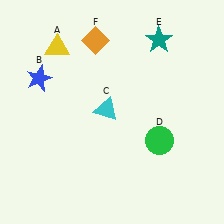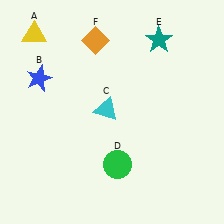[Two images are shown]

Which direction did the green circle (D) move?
The green circle (D) moved left.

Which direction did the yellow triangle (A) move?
The yellow triangle (A) moved left.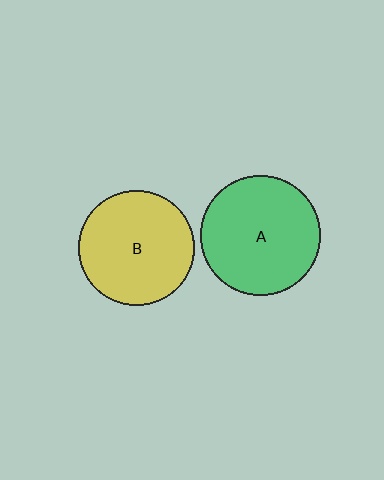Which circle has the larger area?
Circle A (green).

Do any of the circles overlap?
No, none of the circles overlap.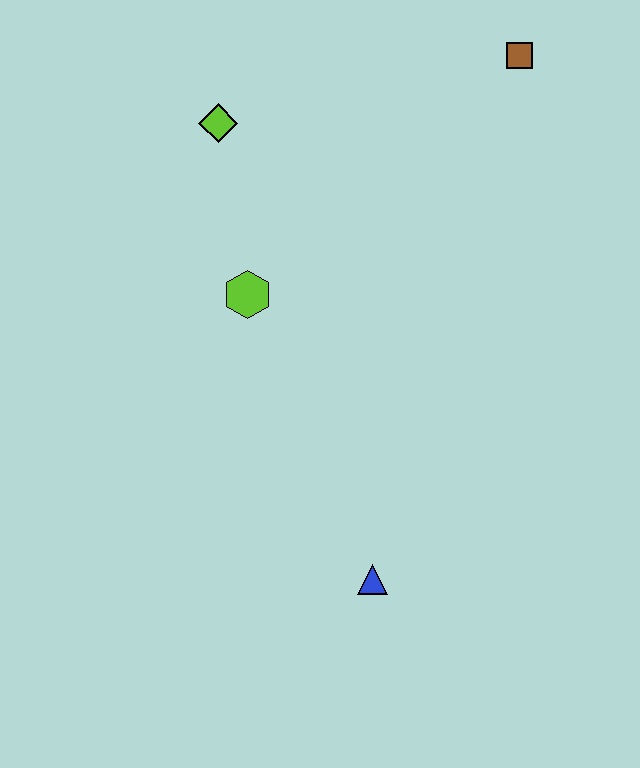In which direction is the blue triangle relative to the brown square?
The blue triangle is below the brown square.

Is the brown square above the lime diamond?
Yes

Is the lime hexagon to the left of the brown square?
Yes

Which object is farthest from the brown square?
The blue triangle is farthest from the brown square.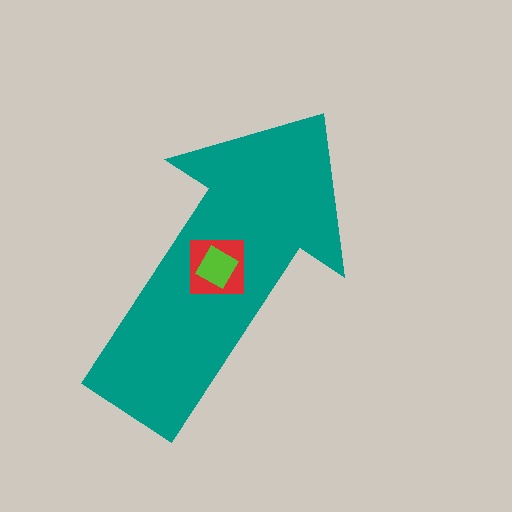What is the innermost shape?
The lime diamond.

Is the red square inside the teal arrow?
Yes.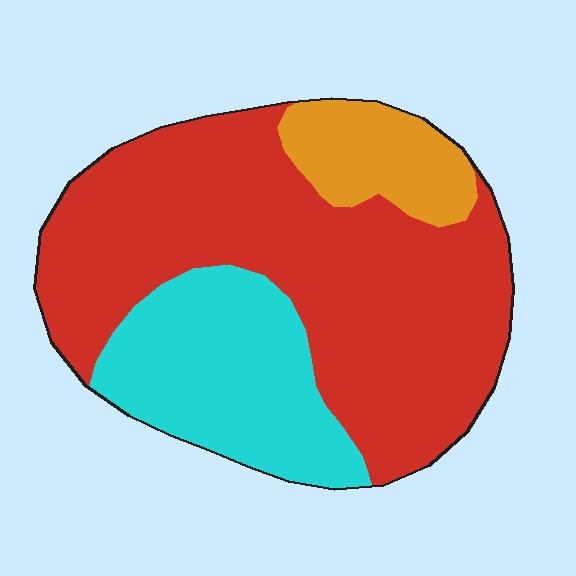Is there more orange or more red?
Red.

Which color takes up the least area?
Orange, at roughly 10%.